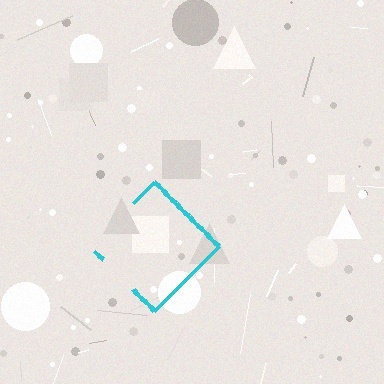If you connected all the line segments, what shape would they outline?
They would outline a diamond.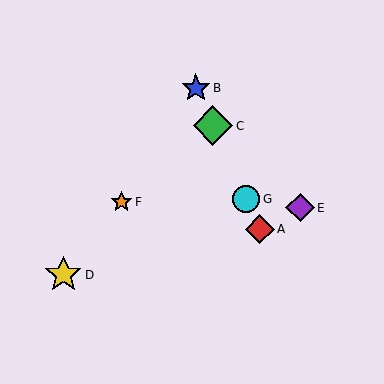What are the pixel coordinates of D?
Object D is at (63, 275).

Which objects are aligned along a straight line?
Objects A, B, C, G are aligned along a straight line.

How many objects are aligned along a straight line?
4 objects (A, B, C, G) are aligned along a straight line.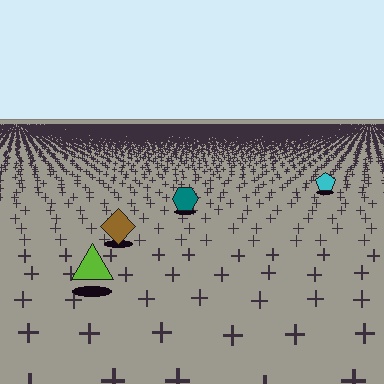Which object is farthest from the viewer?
The cyan pentagon is farthest from the viewer. It appears smaller and the ground texture around it is denser.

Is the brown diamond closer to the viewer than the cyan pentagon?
Yes. The brown diamond is closer — you can tell from the texture gradient: the ground texture is coarser near it.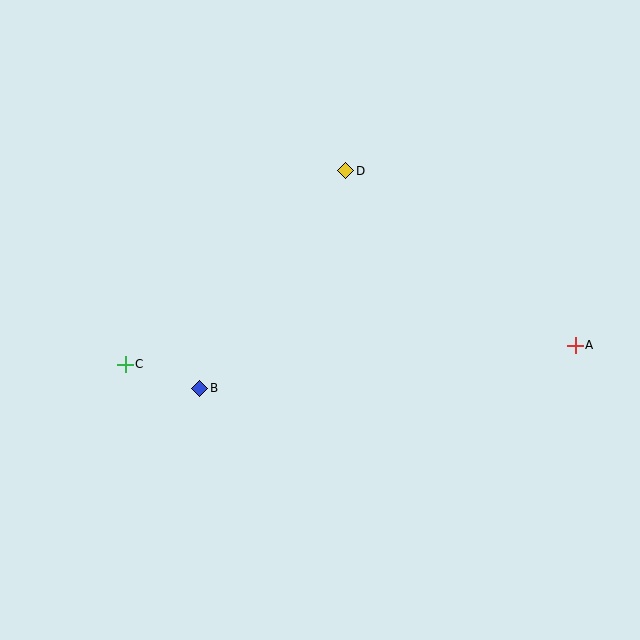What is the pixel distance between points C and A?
The distance between C and A is 450 pixels.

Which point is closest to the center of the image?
Point B at (200, 388) is closest to the center.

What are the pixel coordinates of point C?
Point C is at (125, 364).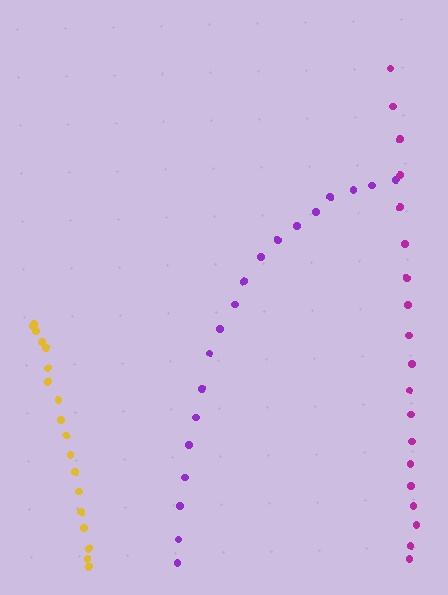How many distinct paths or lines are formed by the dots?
There are 3 distinct paths.